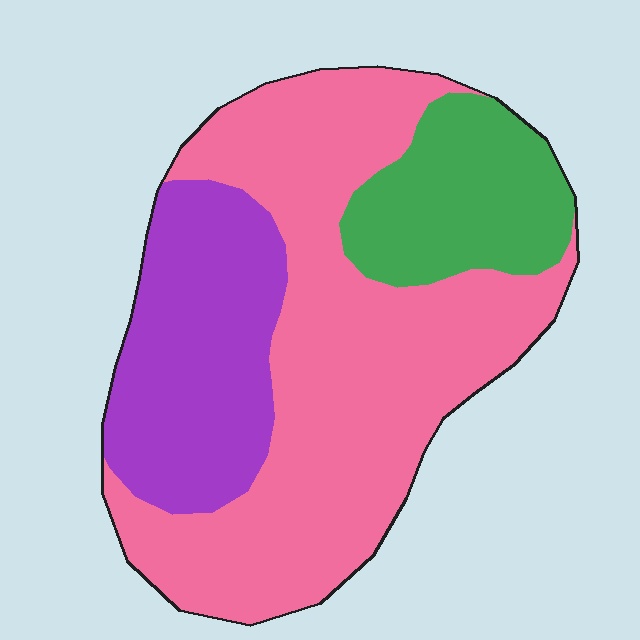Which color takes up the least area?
Green, at roughly 15%.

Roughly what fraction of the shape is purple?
Purple takes up about one quarter (1/4) of the shape.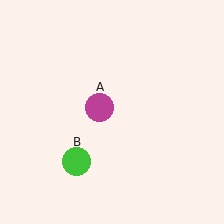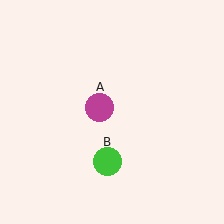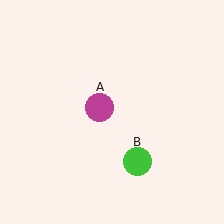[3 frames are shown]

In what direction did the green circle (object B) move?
The green circle (object B) moved right.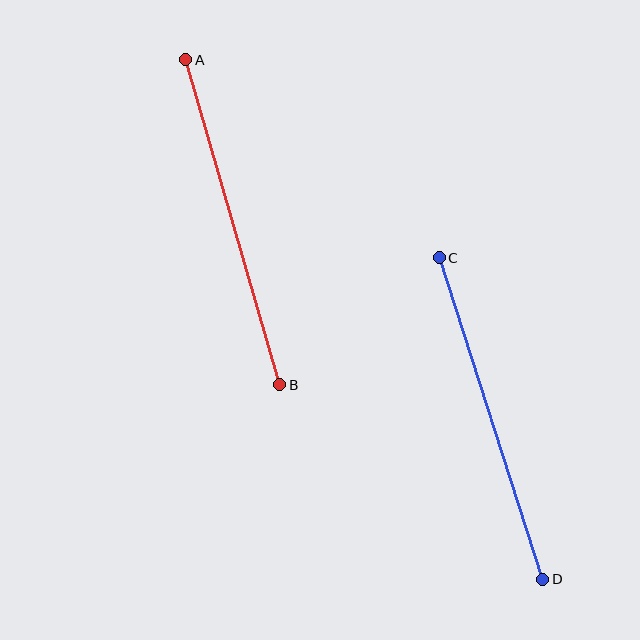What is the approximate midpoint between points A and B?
The midpoint is at approximately (233, 222) pixels.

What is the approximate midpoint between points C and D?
The midpoint is at approximately (491, 418) pixels.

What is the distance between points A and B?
The distance is approximately 338 pixels.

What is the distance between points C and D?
The distance is approximately 338 pixels.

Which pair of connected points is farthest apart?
Points A and B are farthest apart.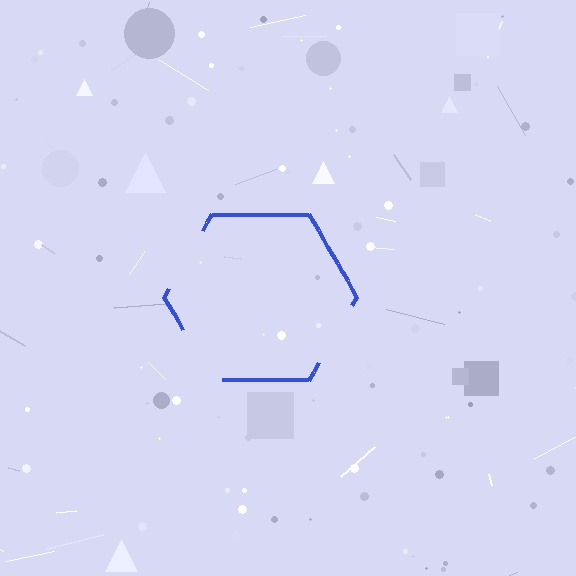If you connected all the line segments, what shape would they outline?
They would outline a hexagon.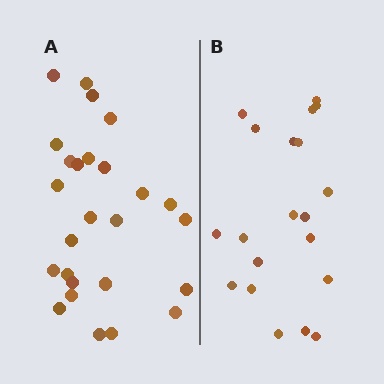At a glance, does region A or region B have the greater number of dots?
Region A (the left region) has more dots.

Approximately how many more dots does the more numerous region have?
Region A has about 6 more dots than region B.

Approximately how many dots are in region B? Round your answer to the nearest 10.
About 20 dots.